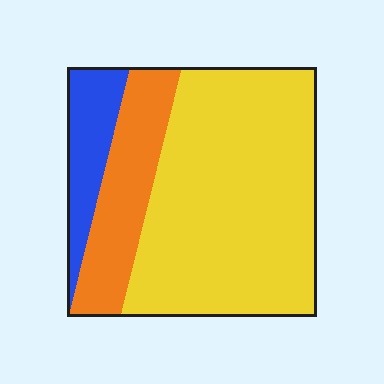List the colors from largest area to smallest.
From largest to smallest: yellow, orange, blue.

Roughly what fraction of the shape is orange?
Orange covers roughly 20% of the shape.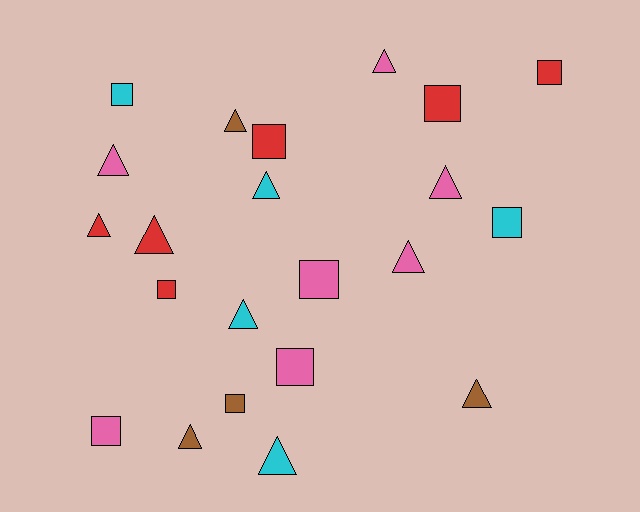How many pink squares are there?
There are 3 pink squares.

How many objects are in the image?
There are 22 objects.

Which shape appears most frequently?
Triangle, with 12 objects.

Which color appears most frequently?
Pink, with 7 objects.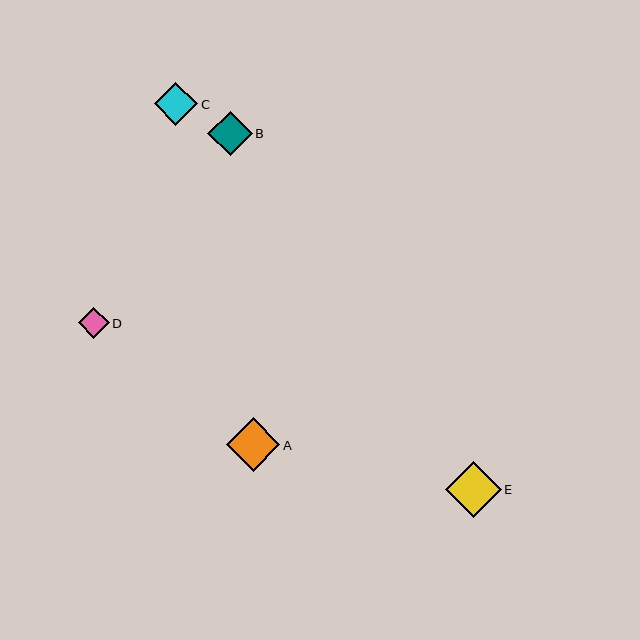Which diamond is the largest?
Diamond E is the largest with a size of approximately 56 pixels.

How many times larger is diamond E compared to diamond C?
Diamond E is approximately 1.3 times the size of diamond C.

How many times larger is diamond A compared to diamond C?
Diamond A is approximately 1.2 times the size of diamond C.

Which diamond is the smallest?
Diamond D is the smallest with a size of approximately 31 pixels.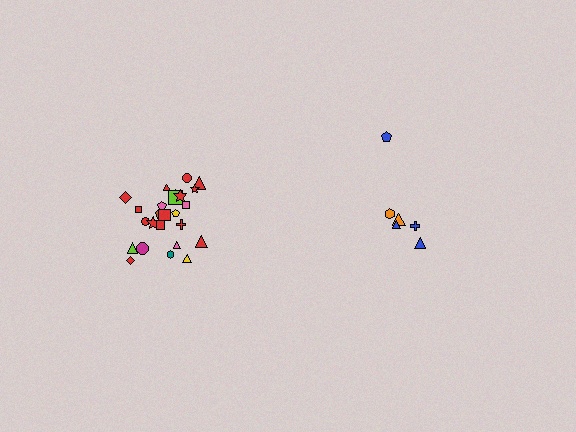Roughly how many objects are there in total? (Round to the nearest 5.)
Roughly 30 objects in total.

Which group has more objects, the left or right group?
The left group.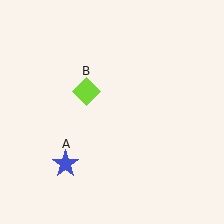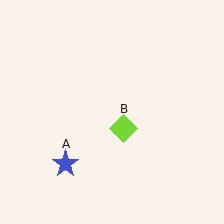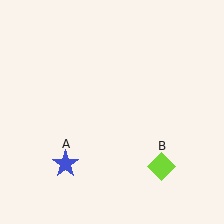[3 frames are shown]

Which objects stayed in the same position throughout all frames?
Blue star (object A) remained stationary.